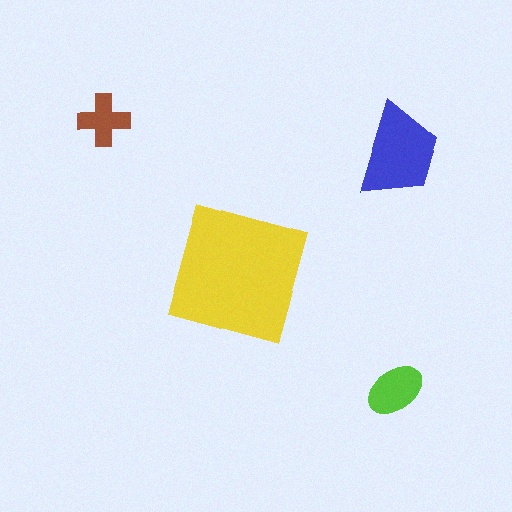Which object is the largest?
The yellow square.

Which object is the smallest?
The brown cross.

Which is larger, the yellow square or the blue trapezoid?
The yellow square.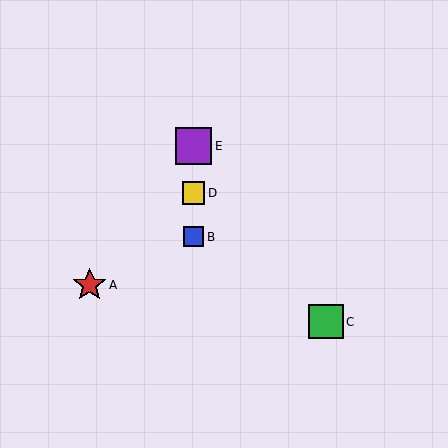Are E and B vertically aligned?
Yes, both are at x≈193.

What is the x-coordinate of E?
Object E is at x≈193.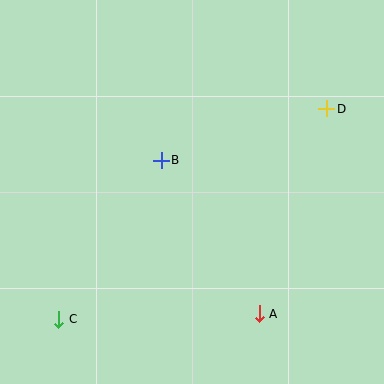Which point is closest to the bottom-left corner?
Point C is closest to the bottom-left corner.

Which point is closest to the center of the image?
Point B at (161, 160) is closest to the center.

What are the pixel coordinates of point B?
Point B is at (161, 160).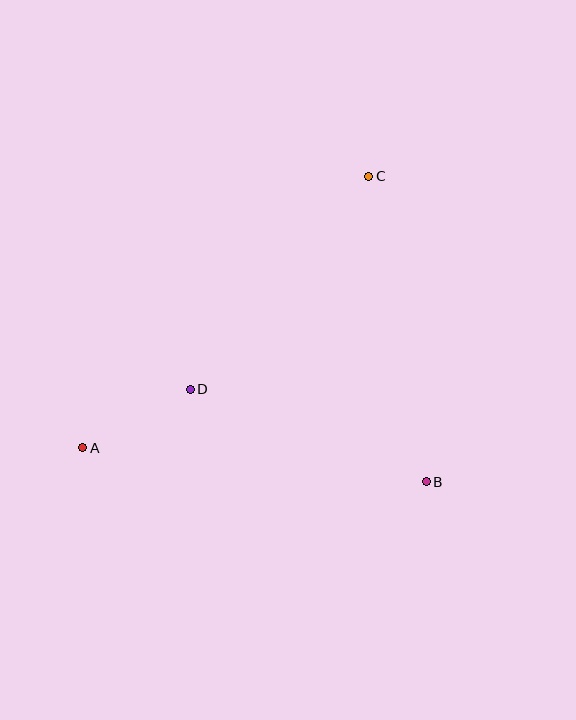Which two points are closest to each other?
Points A and D are closest to each other.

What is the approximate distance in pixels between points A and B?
The distance between A and B is approximately 345 pixels.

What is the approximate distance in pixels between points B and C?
The distance between B and C is approximately 311 pixels.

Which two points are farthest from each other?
Points A and C are farthest from each other.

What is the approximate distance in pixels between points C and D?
The distance between C and D is approximately 278 pixels.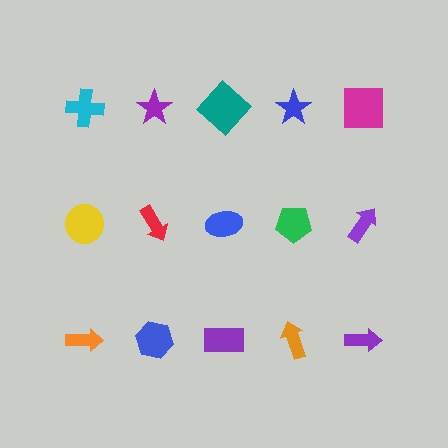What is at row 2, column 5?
A purple arrow.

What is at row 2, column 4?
A green pentagon.